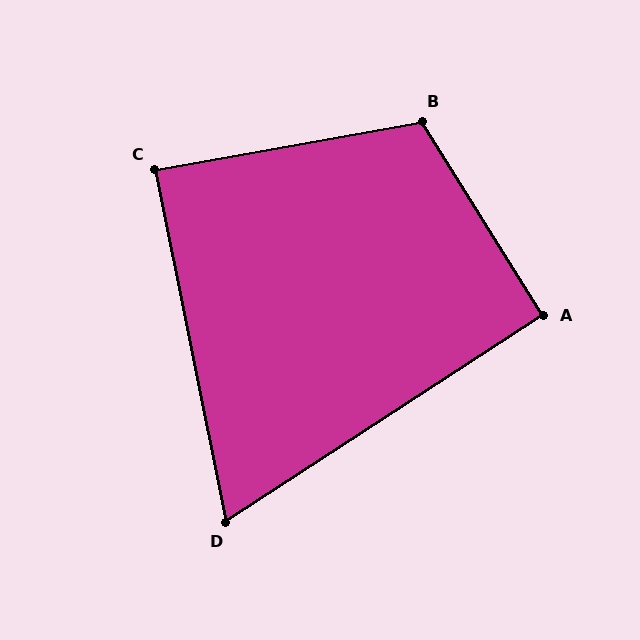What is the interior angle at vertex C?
Approximately 89 degrees (approximately right).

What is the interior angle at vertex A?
Approximately 91 degrees (approximately right).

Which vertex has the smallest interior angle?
D, at approximately 68 degrees.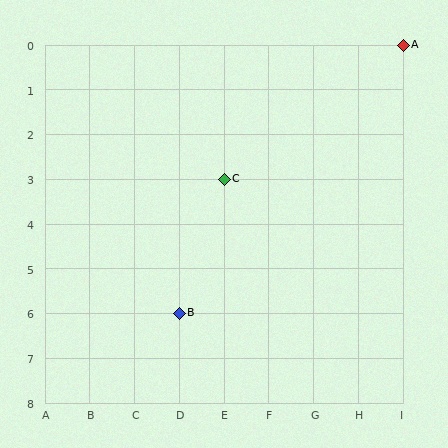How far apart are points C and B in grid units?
Points C and B are 1 column and 3 rows apart (about 3.2 grid units diagonally).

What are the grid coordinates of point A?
Point A is at grid coordinates (I, 0).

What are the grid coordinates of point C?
Point C is at grid coordinates (E, 3).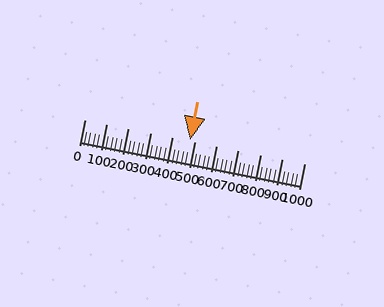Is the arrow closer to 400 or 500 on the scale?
The arrow is closer to 500.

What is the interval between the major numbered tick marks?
The major tick marks are spaced 100 units apart.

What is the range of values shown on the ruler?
The ruler shows values from 0 to 1000.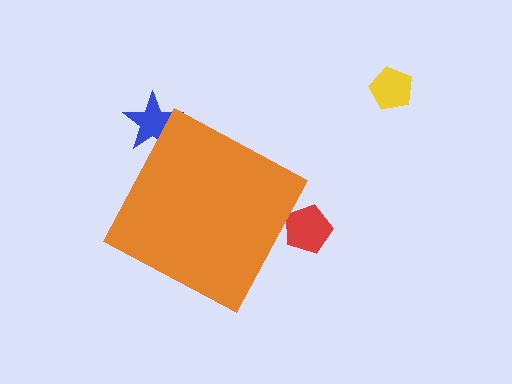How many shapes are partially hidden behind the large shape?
2 shapes are partially hidden.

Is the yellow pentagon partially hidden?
No, the yellow pentagon is fully visible.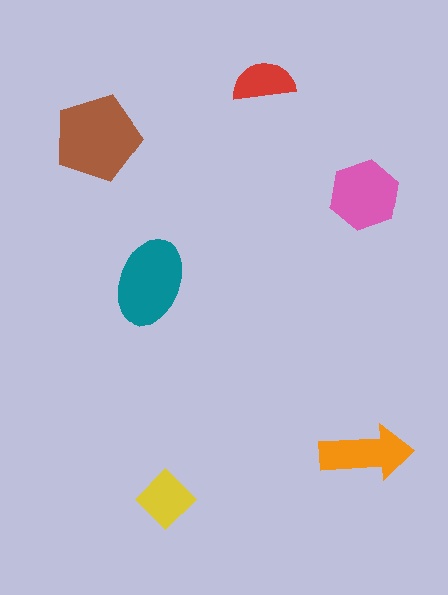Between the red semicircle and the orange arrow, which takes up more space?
The orange arrow.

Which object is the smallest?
The red semicircle.